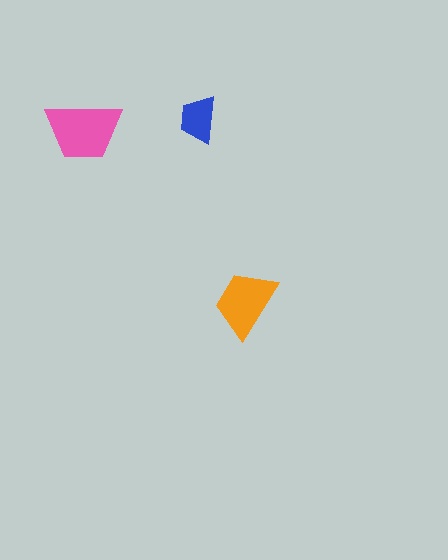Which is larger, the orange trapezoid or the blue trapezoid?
The orange one.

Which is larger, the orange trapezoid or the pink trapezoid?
The pink one.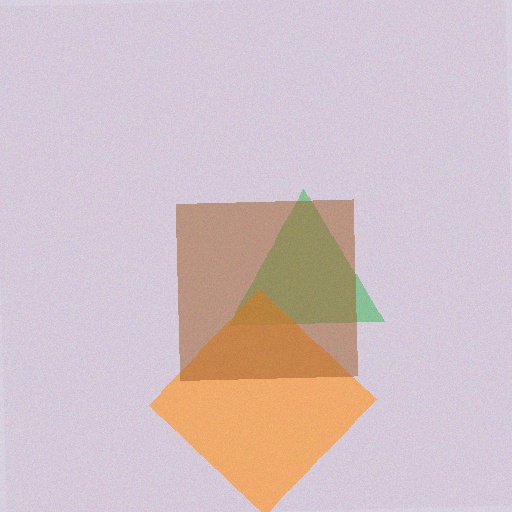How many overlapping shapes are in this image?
There are 3 overlapping shapes in the image.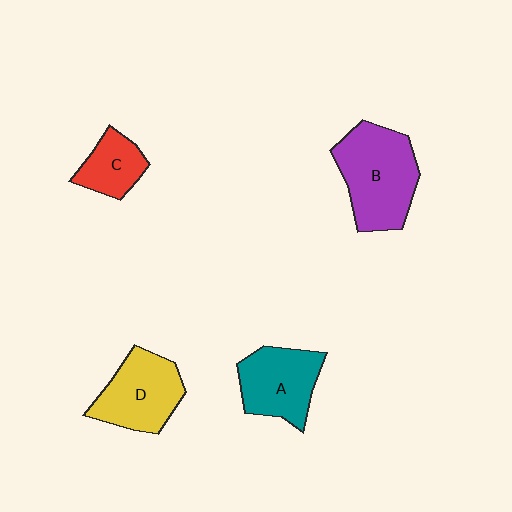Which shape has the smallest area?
Shape C (red).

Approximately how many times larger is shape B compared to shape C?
Approximately 2.1 times.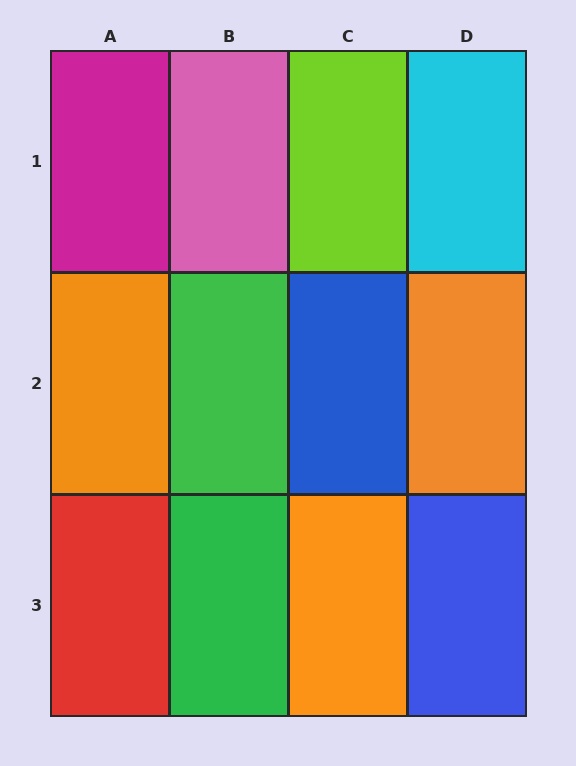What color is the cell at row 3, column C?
Orange.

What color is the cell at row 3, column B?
Green.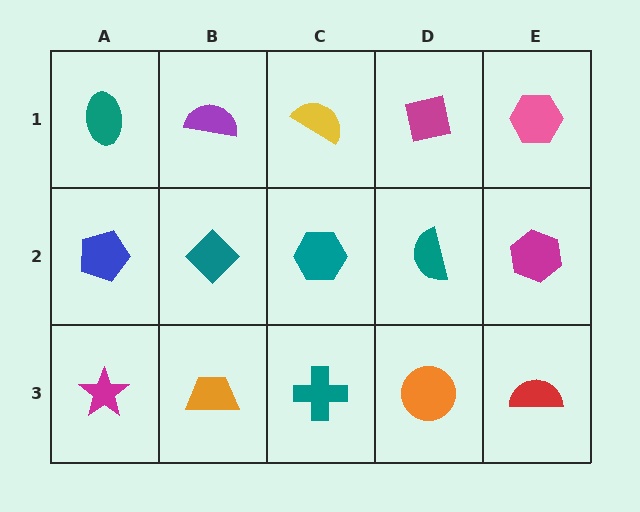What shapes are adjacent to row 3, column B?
A teal diamond (row 2, column B), a magenta star (row 3, column A), a teal cross (row 3, column C).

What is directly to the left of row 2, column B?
A blue pentagon.